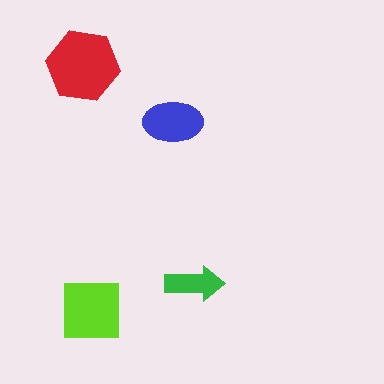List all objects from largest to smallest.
The red hexagon, the lime square, the blue ellipse, the green arrow.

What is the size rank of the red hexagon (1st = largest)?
1st.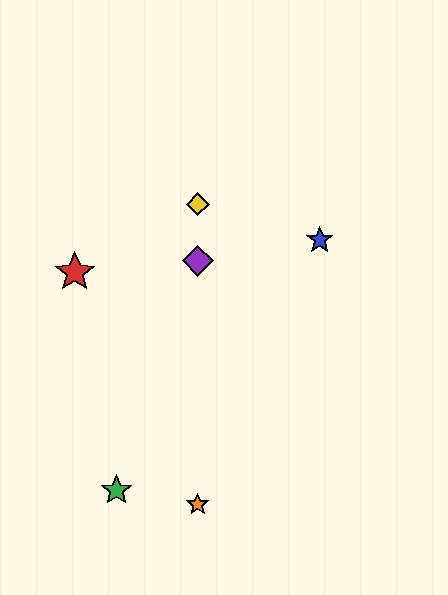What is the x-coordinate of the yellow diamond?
The yellow diamond is at x≈198.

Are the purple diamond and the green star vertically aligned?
No, the purple diamond is at x≈198 and the green star is at x≈116.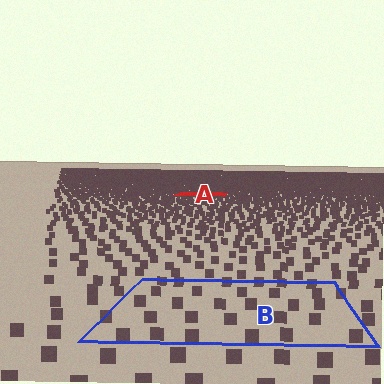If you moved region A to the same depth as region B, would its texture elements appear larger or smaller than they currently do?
They would appear larger. At a closer depth, the same texture elements are projected at a bigger on-screen size.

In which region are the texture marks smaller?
The texture marks are smaller in region A, because it is farther away.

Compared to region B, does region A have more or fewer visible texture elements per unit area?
Region A has more texture elements per unit area — they are packed more densely because it is farther away.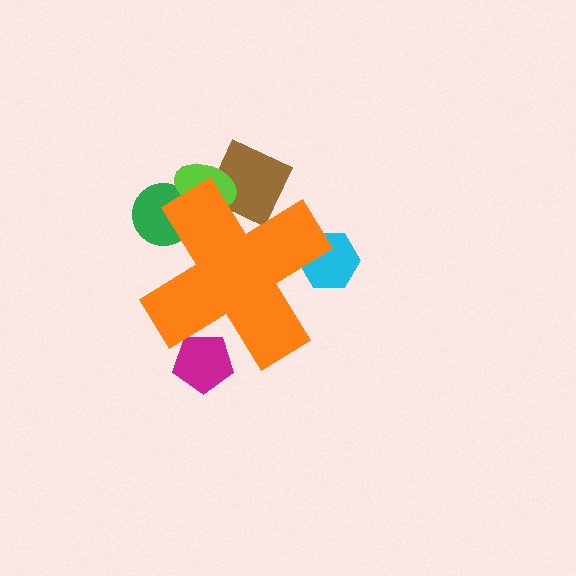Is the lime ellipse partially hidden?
Yes, the lime ellipse is partially hidden behind the orange cross.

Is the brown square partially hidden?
Yes, the brown square is partially hidden behind the orange cross.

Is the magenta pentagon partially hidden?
Yes, the magenta pentagon is partially hidden behind the orange cross.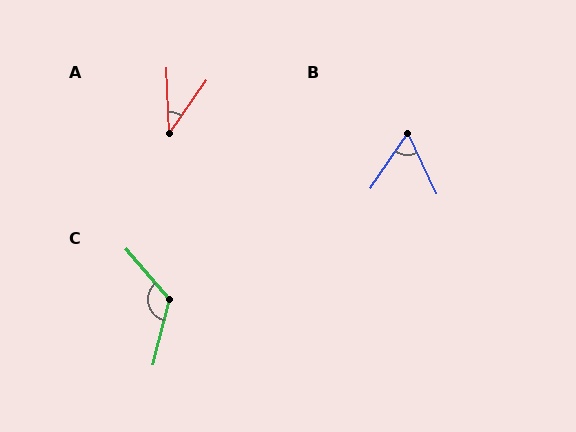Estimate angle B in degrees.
Approximately 59 degrees.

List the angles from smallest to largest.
A (37°), B (59°), C (125°).